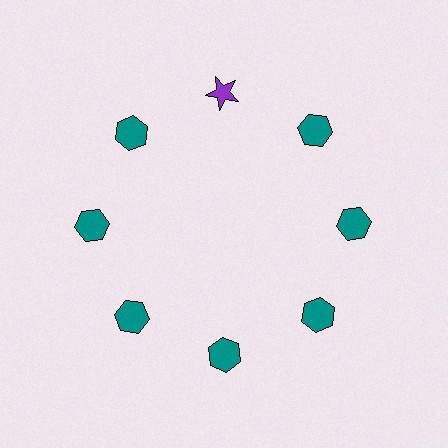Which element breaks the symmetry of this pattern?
The purple star at roughly the 12 o'clock position breaks the symmetry. All other shapes are teal hexagons.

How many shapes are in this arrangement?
There are 8 shapes arranged in a ring pattern.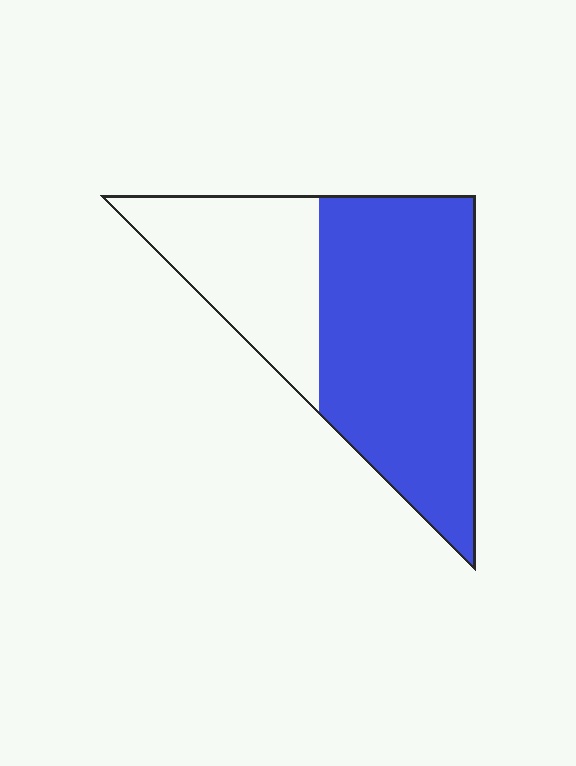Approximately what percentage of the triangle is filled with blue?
Approximately 65%.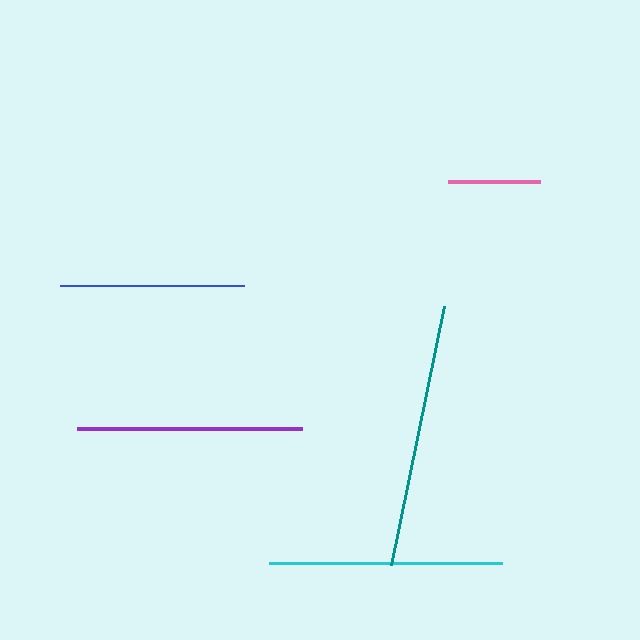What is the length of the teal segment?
The teal segment is approximately 265 pixels long.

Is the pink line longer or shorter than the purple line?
The purple line is longer than the pink line.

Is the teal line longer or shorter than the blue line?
The teal line is longer than the blue line.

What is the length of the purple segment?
The purple segment is approximately 225 pixels long.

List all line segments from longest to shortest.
From longest to shortest: teal, cyan, purple, blue, pink.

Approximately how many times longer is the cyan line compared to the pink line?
The cyan line is approximately 2.5 times the length of the pink line.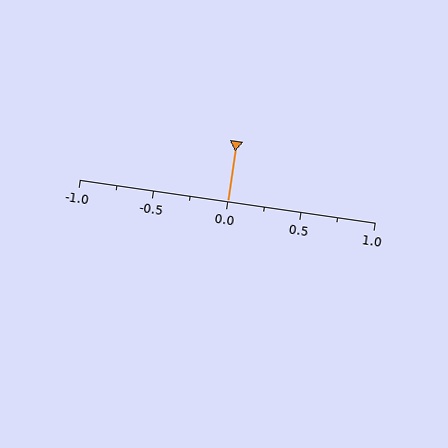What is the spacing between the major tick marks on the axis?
The major ticks are spaced 0.5 apart.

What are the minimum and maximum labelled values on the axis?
The axis runs from -1.0 to 1.0.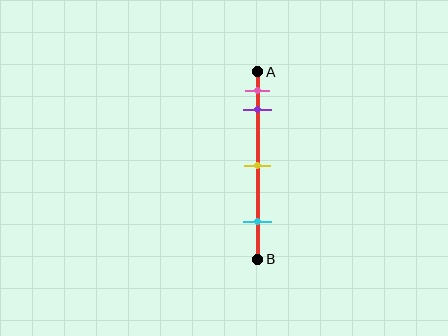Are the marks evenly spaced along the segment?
No, the marks are not evenly spaced.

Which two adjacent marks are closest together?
The pink and purple marks are the closest adjacent pair.